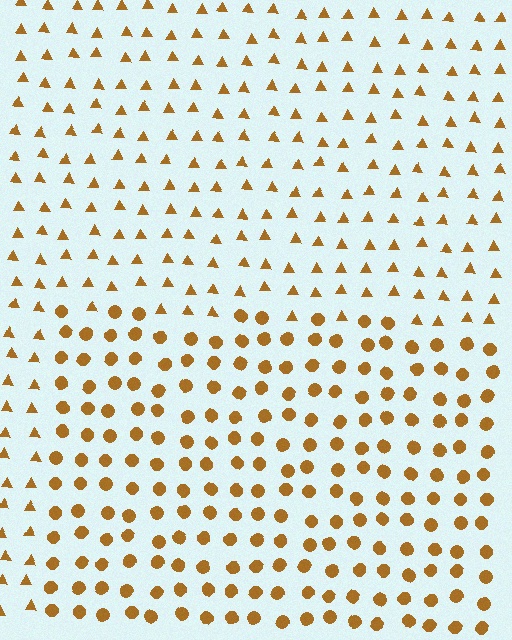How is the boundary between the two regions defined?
The boundary is defined by a change in element shape: circles inside vs. triangles outside. All elements share the same color and spacing.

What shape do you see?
I see a rectangle.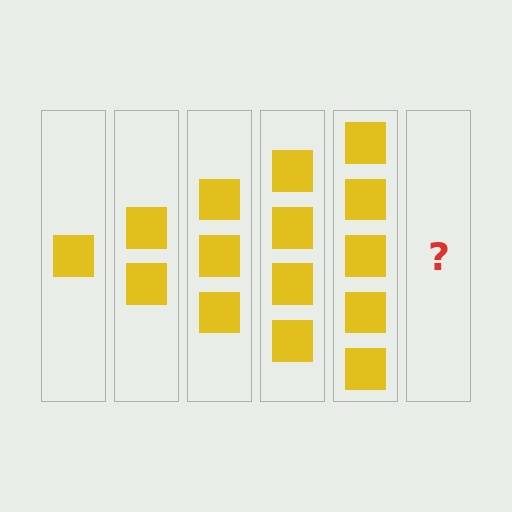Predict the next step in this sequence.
The next step is 6 squares.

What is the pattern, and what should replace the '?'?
The pattern is that each step adds one more square. The '?' should be 6 squares.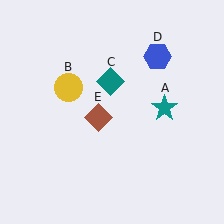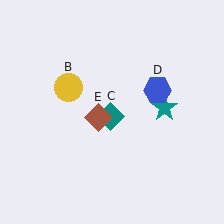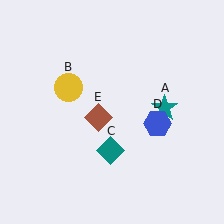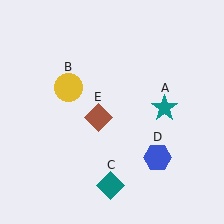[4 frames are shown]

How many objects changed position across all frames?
2 objects changed position: teal diamond (object C), blue hexagon (object D).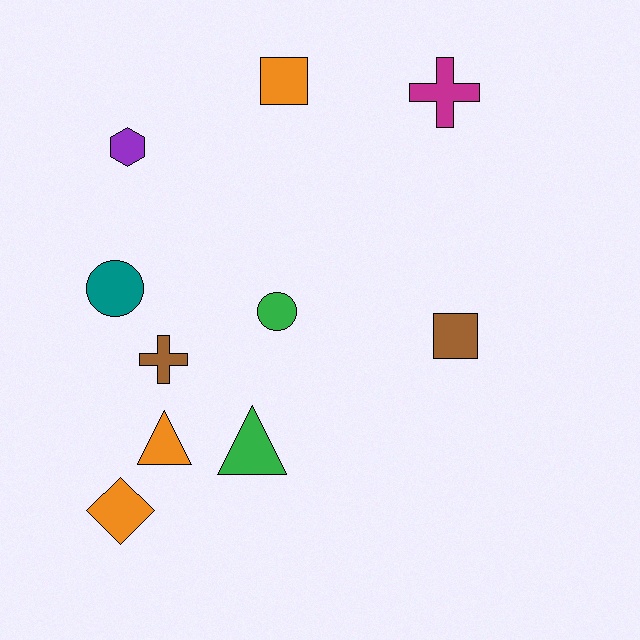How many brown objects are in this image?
There are 2 brown objects.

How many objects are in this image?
There are 10 objects.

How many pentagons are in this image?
There are no pentagons.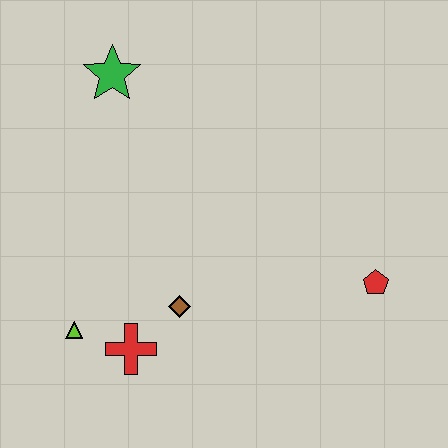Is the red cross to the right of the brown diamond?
No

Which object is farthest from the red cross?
The green star is farthest from the red cross.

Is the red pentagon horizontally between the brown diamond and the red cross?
No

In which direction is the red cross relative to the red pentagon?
The red cross is to the left of the red pentagon.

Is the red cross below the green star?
Yes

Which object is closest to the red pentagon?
The brown diamond is closest to the red pentagon.